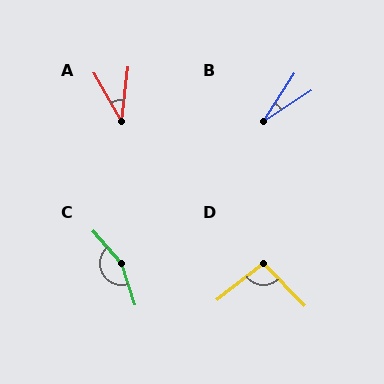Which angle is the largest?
C, at approximately 156 degrees.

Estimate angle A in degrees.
Approximately 37 degrees.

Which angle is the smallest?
B, at approximately 24 degrees.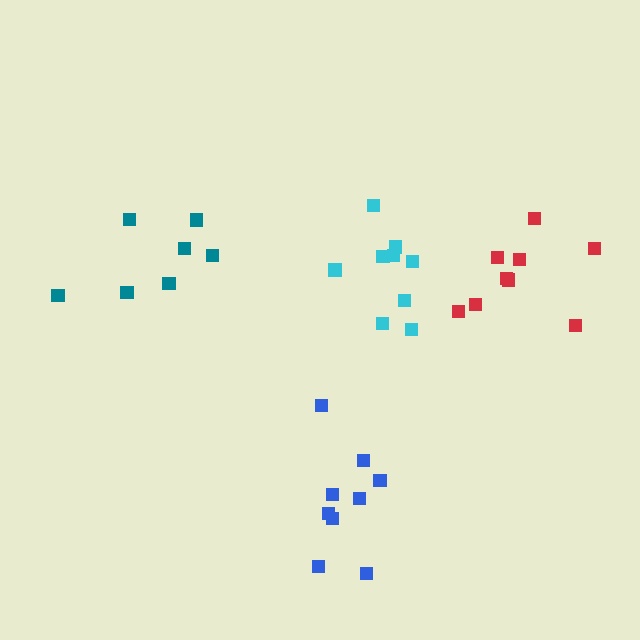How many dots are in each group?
Group 1: 9 dots, Group 2: 9 dots, Group 3: 7 dots, Group 4: 9 dots (34 total).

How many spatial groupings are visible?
There are 4 spatial groupings.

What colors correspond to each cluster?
The clusters are colored: cyan, blue, teal, red.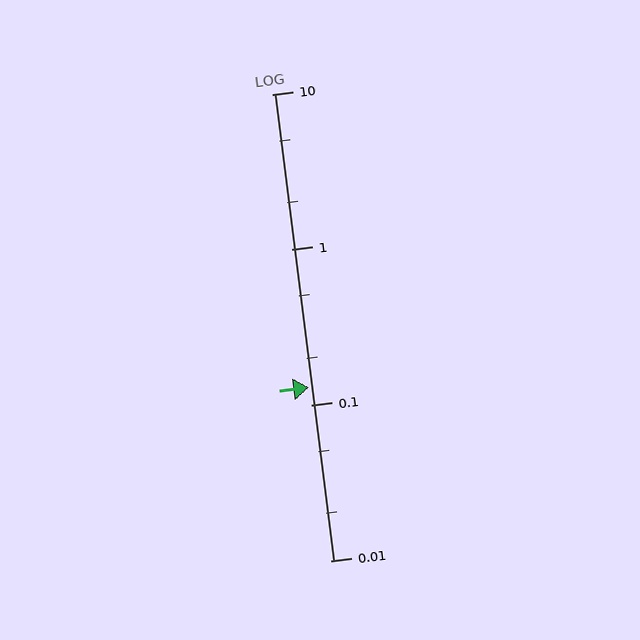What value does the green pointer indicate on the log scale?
The pointer indicates approximately 0.13.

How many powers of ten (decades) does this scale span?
The scale spans 3 decades, from 0.01 to 10.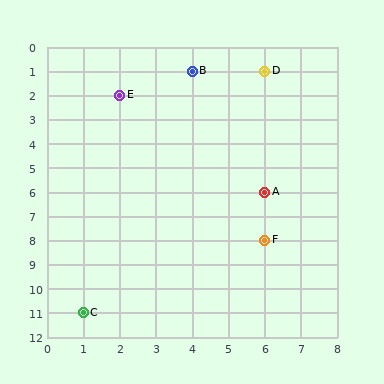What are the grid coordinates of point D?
Point D is at grid coordinates (6, 1).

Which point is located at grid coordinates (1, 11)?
Point C is at (1, 11).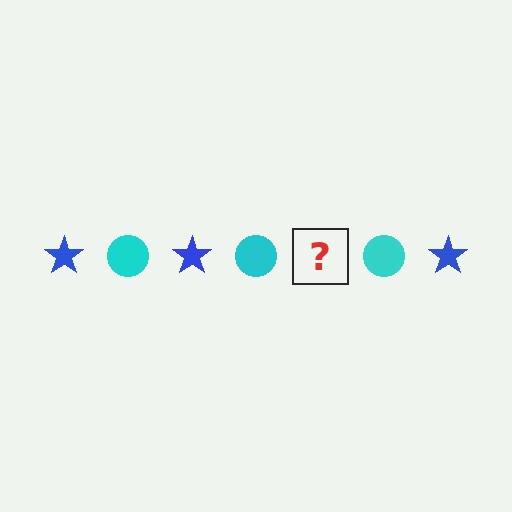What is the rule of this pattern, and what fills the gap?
The rule is that the pattern alternates between blue star and cyan circle. The gap should be filled with a blue star.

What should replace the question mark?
The question mark should be replaced with a blue star.